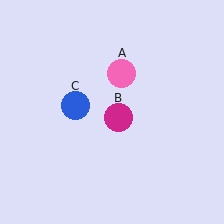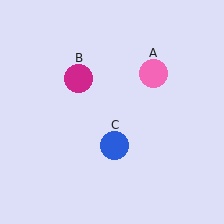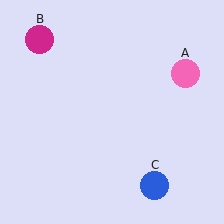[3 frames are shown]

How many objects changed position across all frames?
3 objects changed position: pink circle (object A), magenta circle (object B), blue circle (object C).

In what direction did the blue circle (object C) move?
The blue circle (object C) moved down and to the right.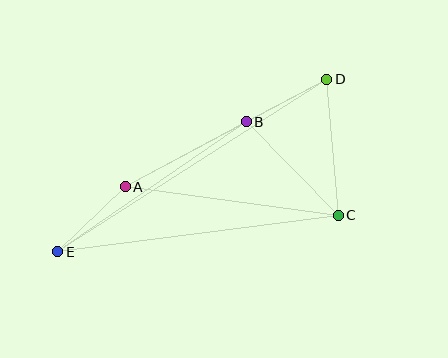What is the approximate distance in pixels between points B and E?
The distance between B and E is approximately 229 pixels.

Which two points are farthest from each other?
Points D and E are farthest from each other.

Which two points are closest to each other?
Points B and D are closest to each other.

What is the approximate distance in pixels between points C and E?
The distance between C and E is approximately 283 pixels.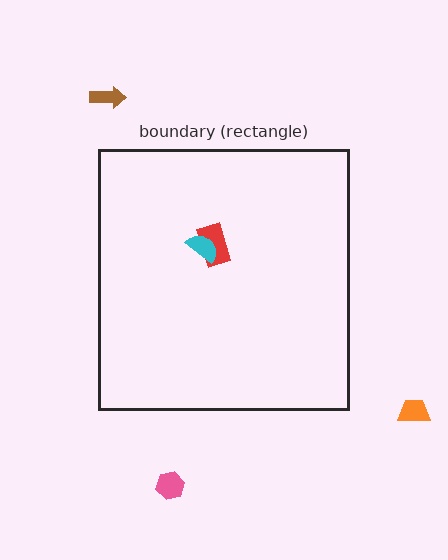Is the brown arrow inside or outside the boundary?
Outside.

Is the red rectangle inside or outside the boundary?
Inside.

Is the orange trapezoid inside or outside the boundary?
Outside.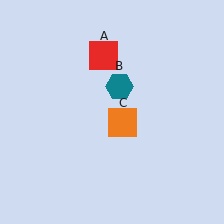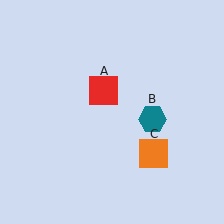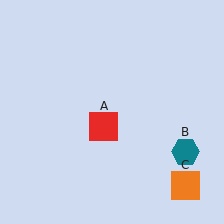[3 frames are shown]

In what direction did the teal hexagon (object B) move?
The teal hexagon (object B) moved down and to the right.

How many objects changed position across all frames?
3 objects changed position: red square (object A), teal hexagon (object B), orange square (object C).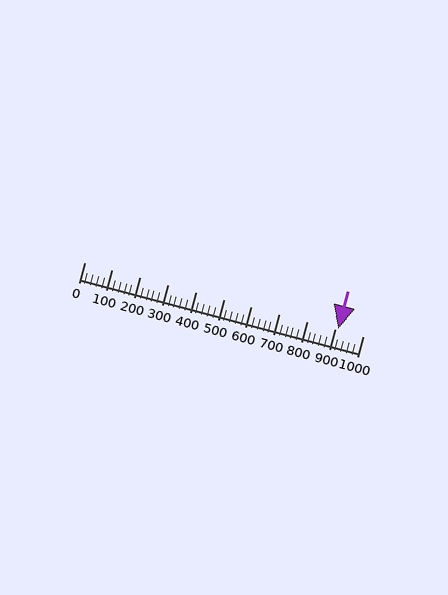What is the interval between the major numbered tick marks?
The major tick marks are spaced 100 units apart.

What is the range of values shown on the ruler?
The ruler shows values from 0 to 1000.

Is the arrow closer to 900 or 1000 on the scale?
The arrow is closer to 900.